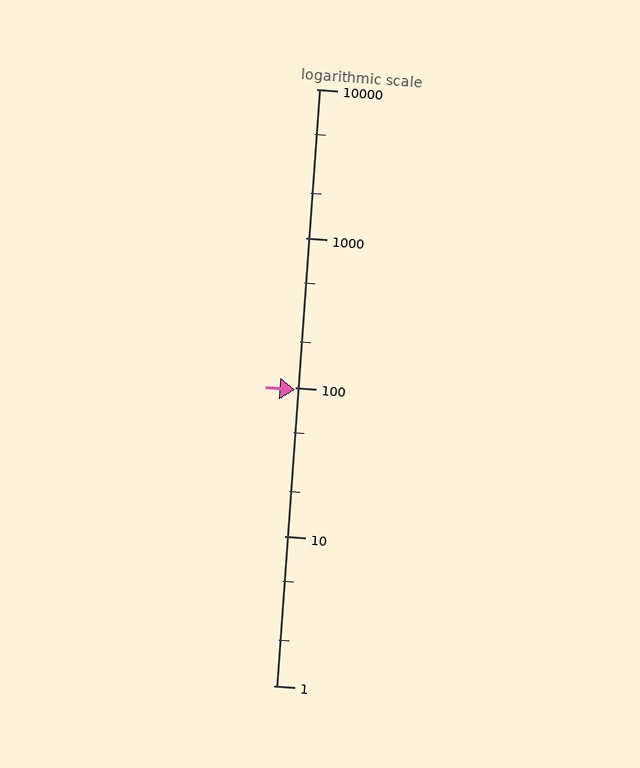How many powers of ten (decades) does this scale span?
The scale spans 4 decades, from 1 to 10000.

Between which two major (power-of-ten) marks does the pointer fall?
The pointer is between 10 and 100.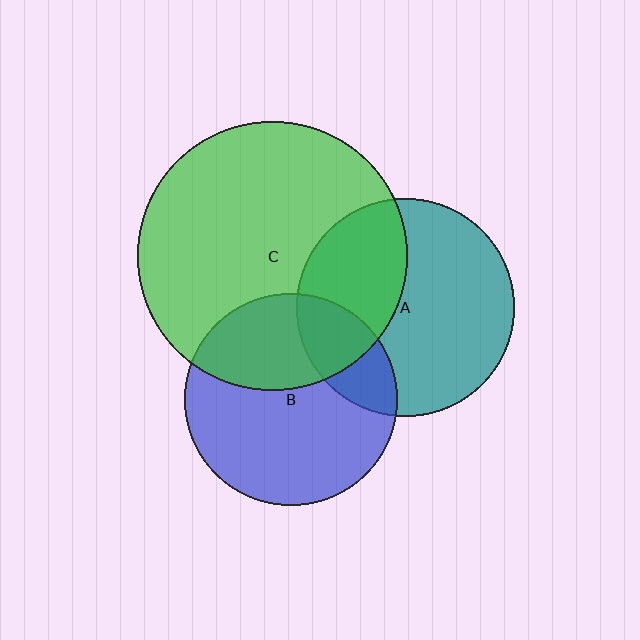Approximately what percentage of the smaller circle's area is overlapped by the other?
Approximately 35%.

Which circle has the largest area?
Circle C (green).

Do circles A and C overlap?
Yes.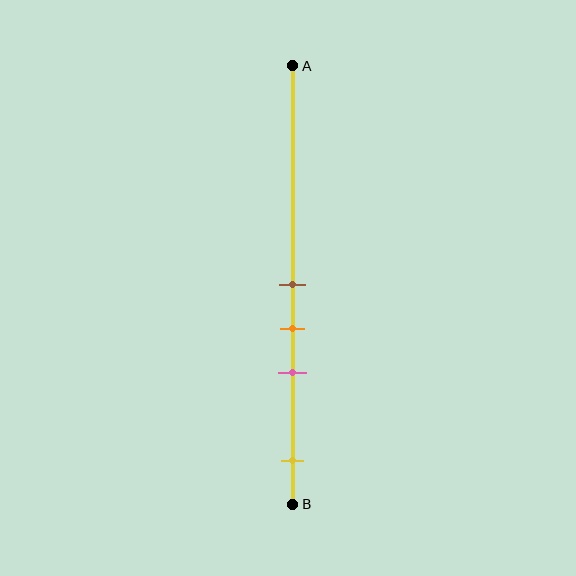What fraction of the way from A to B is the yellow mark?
The yellow mark is approximately 90% (0.9) of the way from A to B.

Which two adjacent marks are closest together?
The brown and orange marks are the closest adjacent pair.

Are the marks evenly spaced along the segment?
No, the marks are not evenly spaced.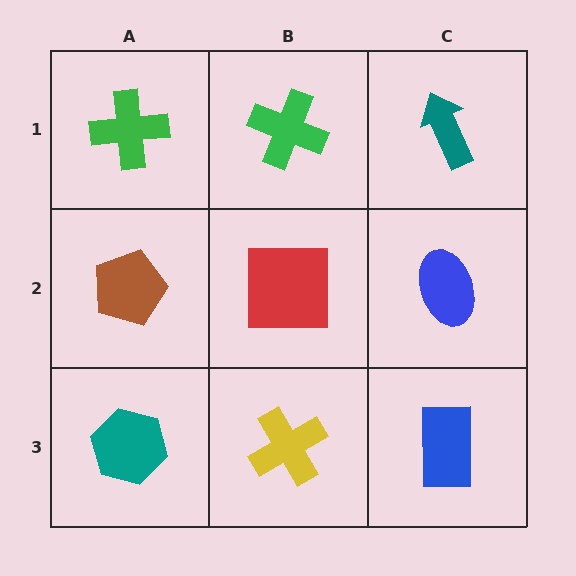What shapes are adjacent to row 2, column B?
A green cross (row 1, column B), a yellow cross (row 3, column B), a brown pentagon (row 2, column A), a blue ellipse (row 2, column C).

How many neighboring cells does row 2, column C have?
3.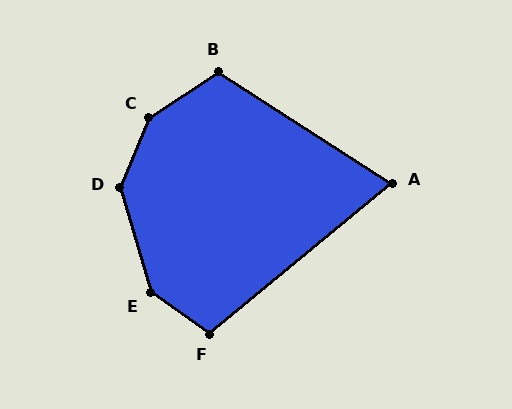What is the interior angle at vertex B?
Approximately 114 degrees (obtuse).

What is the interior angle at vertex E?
Approximately 141 degrees (obtuse).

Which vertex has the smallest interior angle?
A, at approximately 72 degrees.